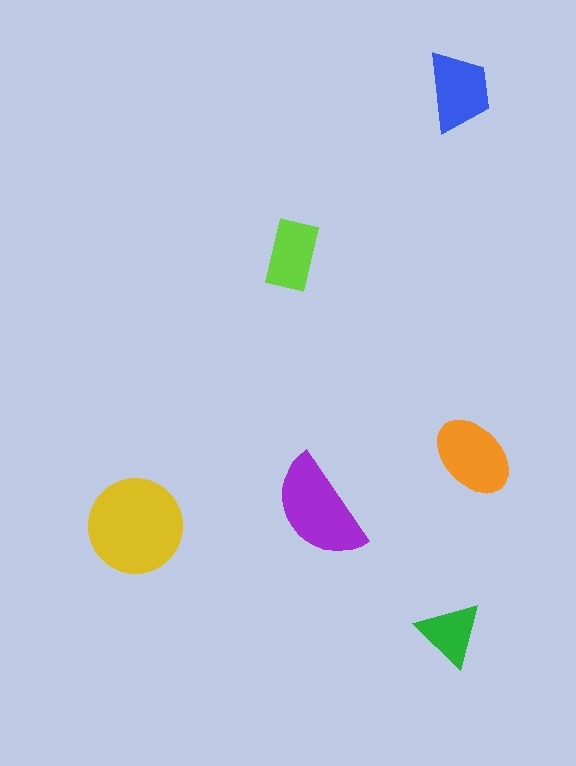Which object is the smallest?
The green triangle.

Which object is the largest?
The yellow circle.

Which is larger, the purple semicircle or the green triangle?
The purple semicircle.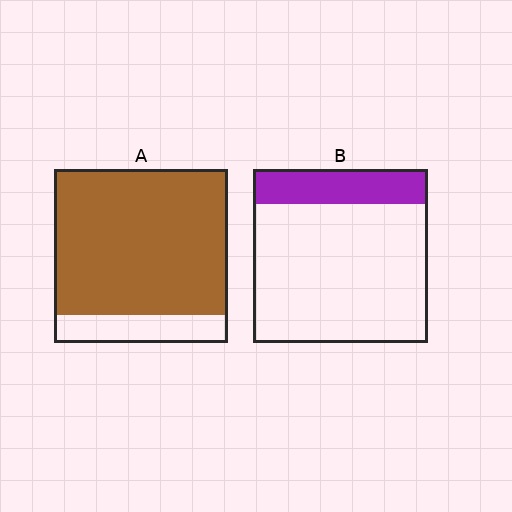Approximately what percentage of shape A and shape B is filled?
A is approximately 85% and B is approximately 20%.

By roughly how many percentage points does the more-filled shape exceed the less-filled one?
By roughly 65 percentage points (A over B).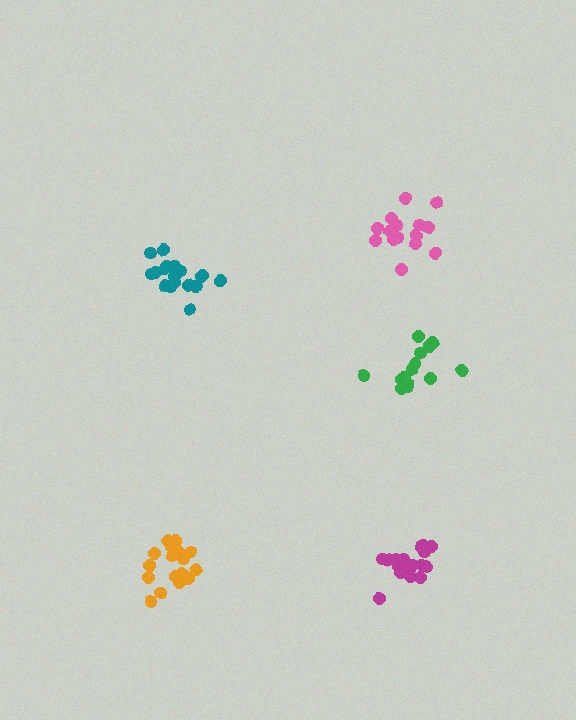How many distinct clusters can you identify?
There are 5 distinct clusters.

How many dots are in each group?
Group 1: 15 dots, Group 2: 20 dots, Group 3: 17 dots, Group 4: 16 dots, Group 5: 17 dots (85 total).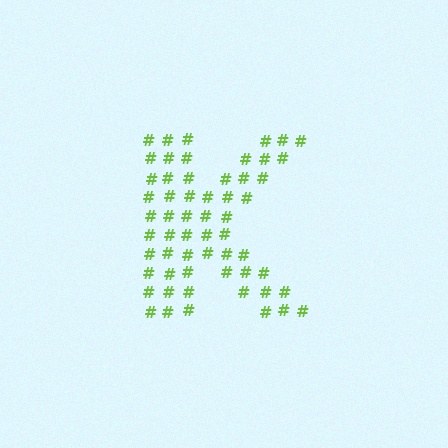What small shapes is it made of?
It is made of small hash symbols.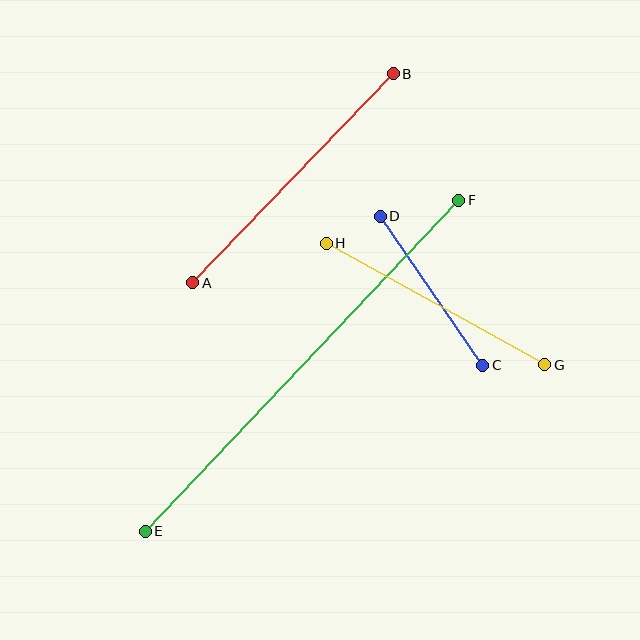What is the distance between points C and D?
The distance is approximately 181 pixels.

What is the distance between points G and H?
The distance is approximately 250 pixels.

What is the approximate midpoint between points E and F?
The midpoint is at approximately (302, 366) pixels.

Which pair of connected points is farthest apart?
Points E and F are farthest apart.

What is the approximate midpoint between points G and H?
The midpoint is at approximately (436, 304) pixels.